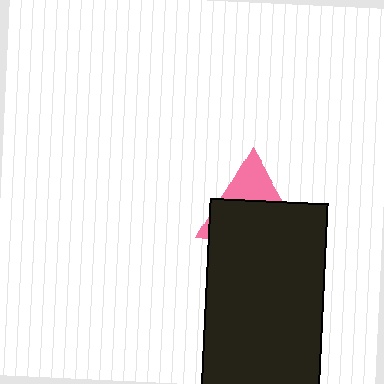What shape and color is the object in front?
The object in front is a black rectangle.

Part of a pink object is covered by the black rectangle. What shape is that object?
It is a triangle.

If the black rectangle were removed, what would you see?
You would see the complete pink triangle.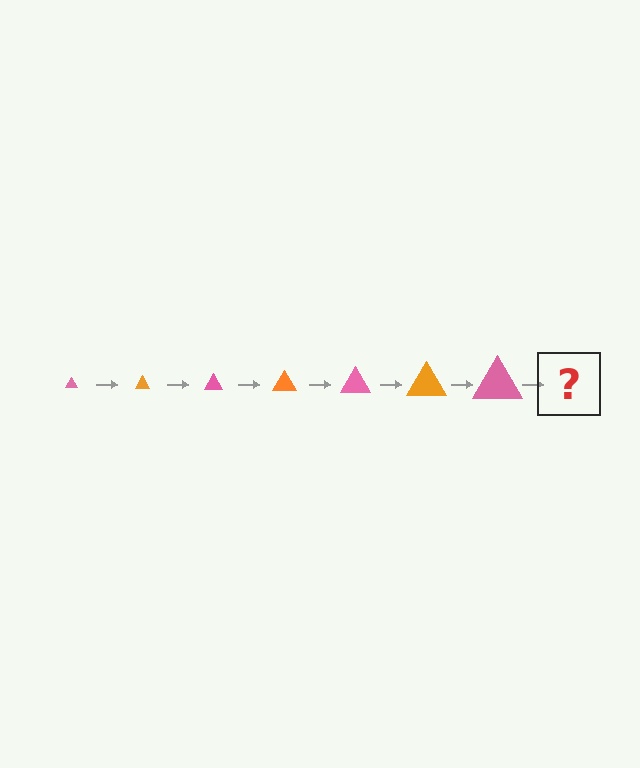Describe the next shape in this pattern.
It should be an orange triangle, larger than the previous one.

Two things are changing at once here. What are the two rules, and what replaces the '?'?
The two rules are that the triangle grows larger each step and the color cycles through pink and orange. The '?' should be an orange triangle, larger than the previous one.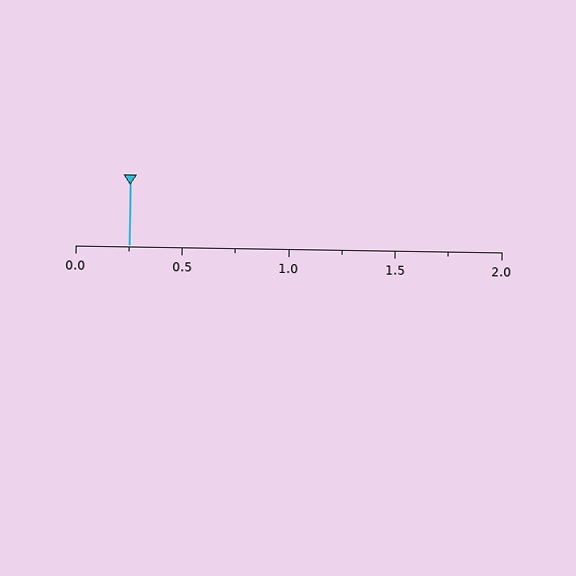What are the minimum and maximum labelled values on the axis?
The axis runs from 0.0 to 2.0.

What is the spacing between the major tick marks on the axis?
The major ticks are spaced 0.5 apart.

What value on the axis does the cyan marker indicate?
The marker indicates approximately 0.25.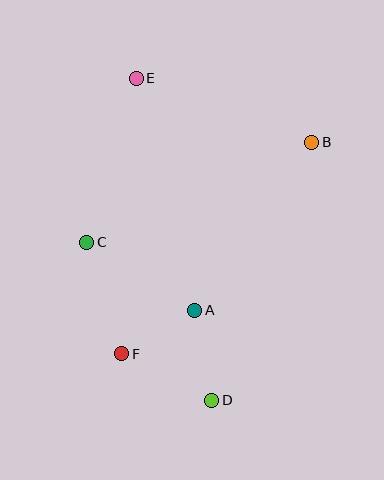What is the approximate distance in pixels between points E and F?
The distance between E and F is approximately 276 pixels.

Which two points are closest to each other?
Points A and F are closest to each other.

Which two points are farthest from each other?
Points D and E are farthest from each other.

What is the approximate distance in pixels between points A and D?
The distance between A and D is approximately 92 pixels.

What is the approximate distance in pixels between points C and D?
The distance between C and D is approximately 202 pixels.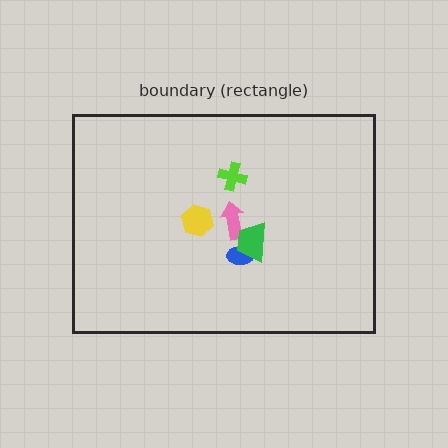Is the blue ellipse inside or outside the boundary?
Inside.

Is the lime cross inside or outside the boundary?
Inside.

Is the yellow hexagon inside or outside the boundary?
Inside.